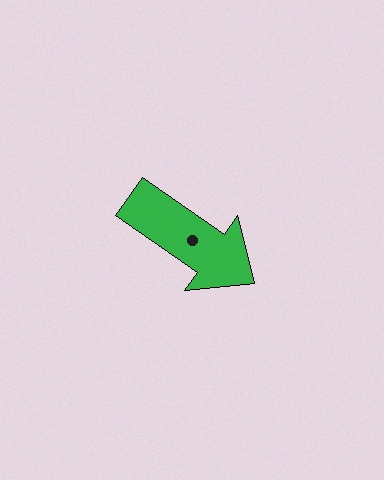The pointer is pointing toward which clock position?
Roughly 4 o'clock.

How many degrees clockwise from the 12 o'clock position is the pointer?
Approximately 125 degrees.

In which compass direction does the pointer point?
Southeast.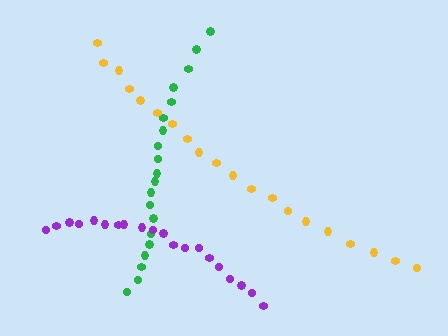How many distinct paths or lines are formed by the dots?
There are 3 distinct paths.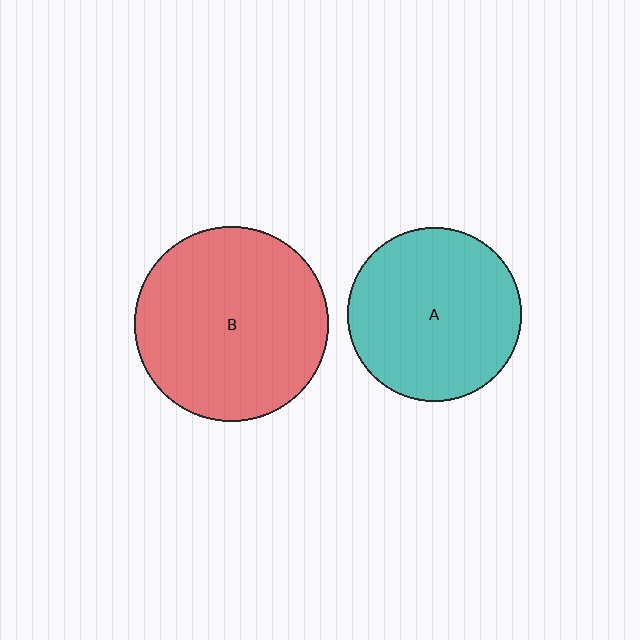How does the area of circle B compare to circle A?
Approximately 1.3 times.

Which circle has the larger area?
Circle B (red).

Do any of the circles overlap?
No, none of the circles overlap.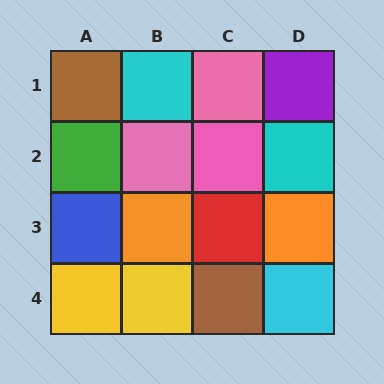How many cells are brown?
2 cells are brown.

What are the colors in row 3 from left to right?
Blue, orange, red, orange.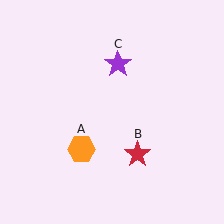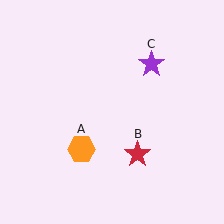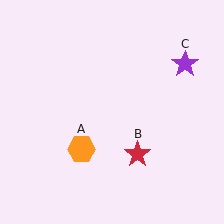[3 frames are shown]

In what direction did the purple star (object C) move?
The purple star (object C) moved right.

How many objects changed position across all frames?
1 object changed position: purple star (object C).